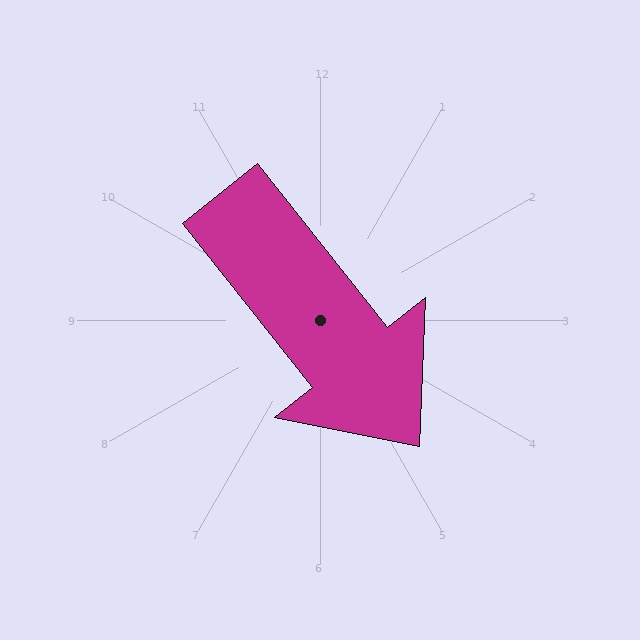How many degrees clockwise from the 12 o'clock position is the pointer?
Approximately 142 degrees.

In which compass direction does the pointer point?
Southeast.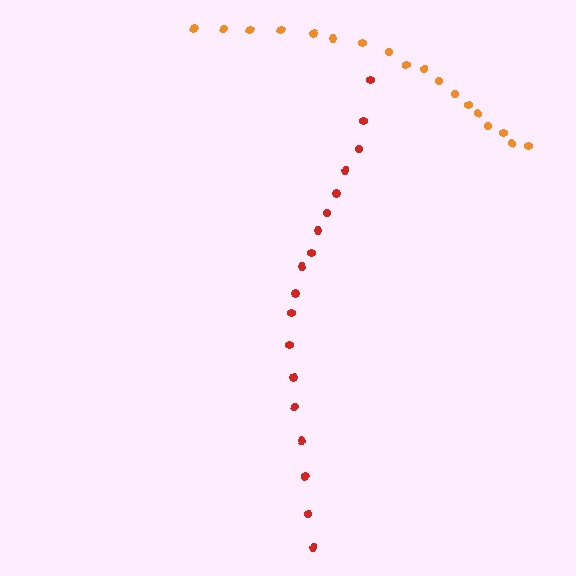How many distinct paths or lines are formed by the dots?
There are 2 distinct paths.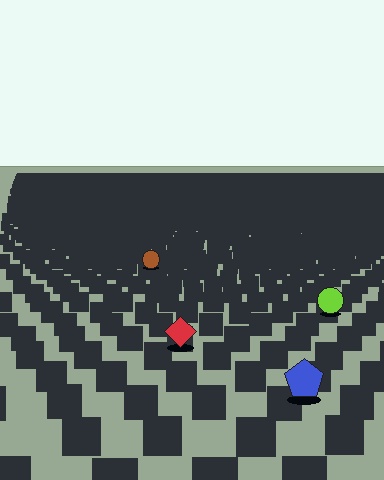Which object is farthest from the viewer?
The brown circle is farthest from the viewer. It appears smaller and the ground texture around it is denser.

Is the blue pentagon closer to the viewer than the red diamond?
Yes. The blue pentagon is closer — you can tell from the texture gradient: the ground texture is coarser near it.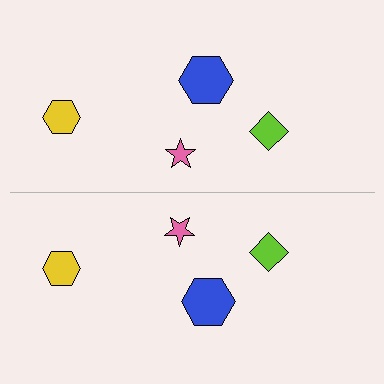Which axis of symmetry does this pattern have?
The pattern has a horizontal axis of symmetry running through the center of the image.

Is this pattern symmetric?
Yes, this pattern has bilateral (reflection) symmetry.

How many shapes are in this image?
There are 8 shapes in this image.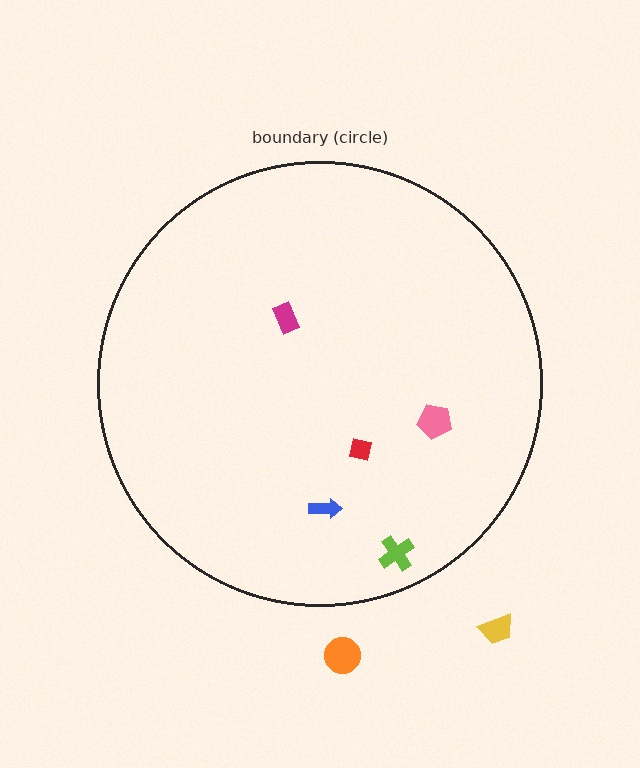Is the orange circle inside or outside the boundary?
Outside.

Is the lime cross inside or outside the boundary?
Inside.